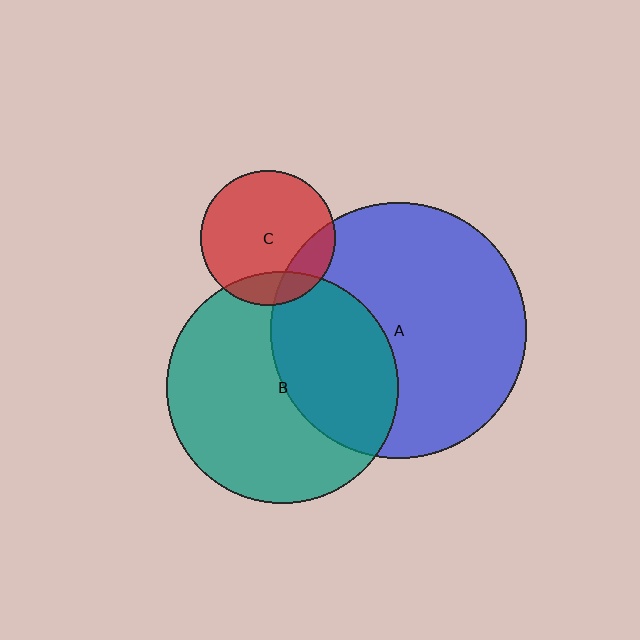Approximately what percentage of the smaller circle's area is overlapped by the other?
Approximately 40%.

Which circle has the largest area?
Circle A (blue).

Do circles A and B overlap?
Yes.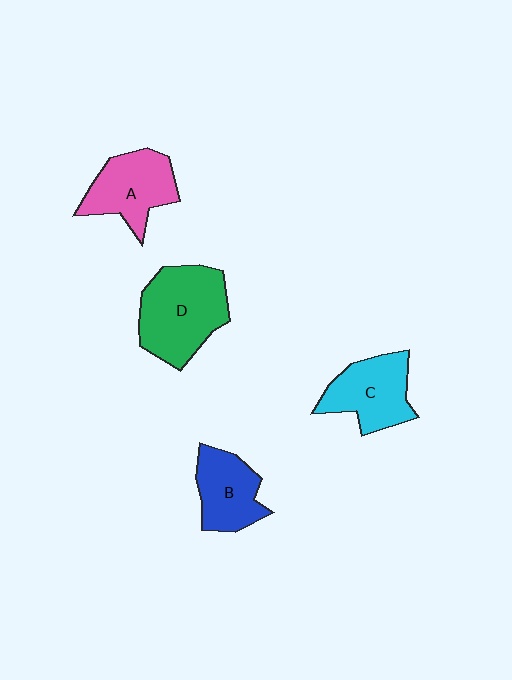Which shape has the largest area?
Shape D (green).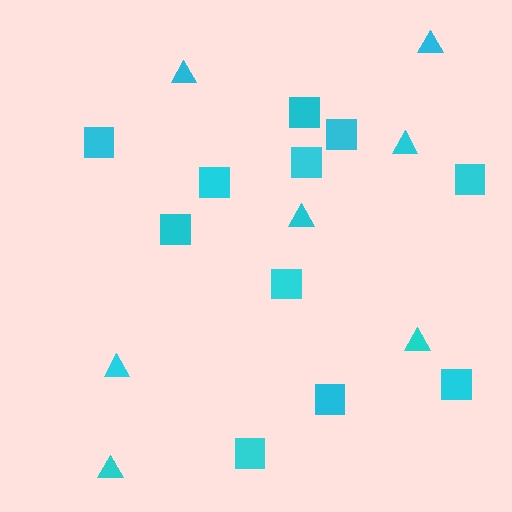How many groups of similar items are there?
There are 2 groups: one group of triangles (7) and one group of squares (11).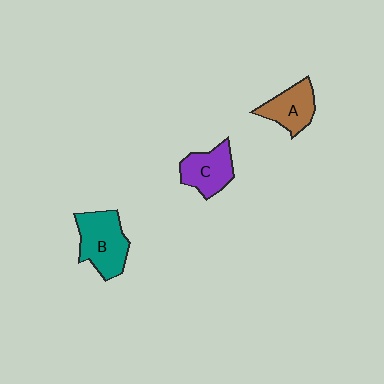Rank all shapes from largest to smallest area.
From largest to smallest: B (teal), C (purple), A (brown).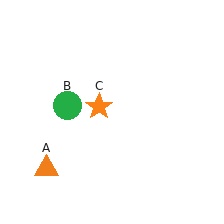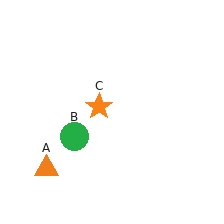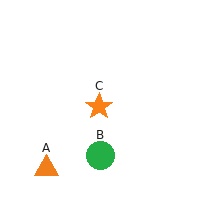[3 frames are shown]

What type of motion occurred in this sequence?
The green circle (object B) rotated counterclockwise around the center of the scene.